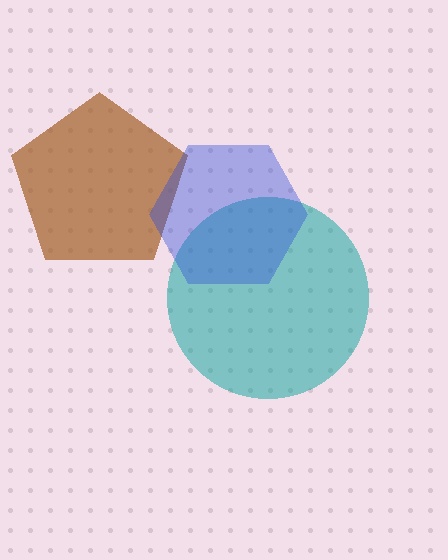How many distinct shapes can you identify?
There are 3 distinct shapes: a teal circle, a brown pentagon, a blue hexagon.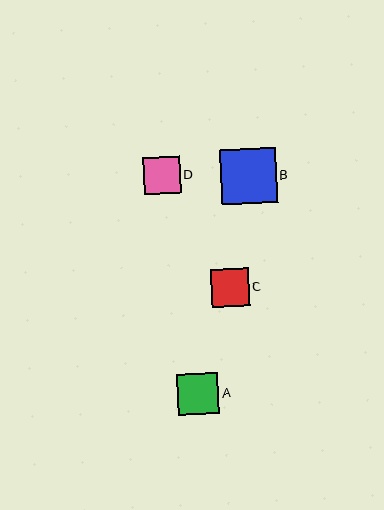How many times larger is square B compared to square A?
Square B is approximately 1.3 times the size of square A.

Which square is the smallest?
Square D is the smallest with a size of approximately 37 pixels.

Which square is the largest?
Square B is the largest with a size of approximately 55 pixels.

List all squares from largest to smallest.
From largest to smallest: B, A, C, D.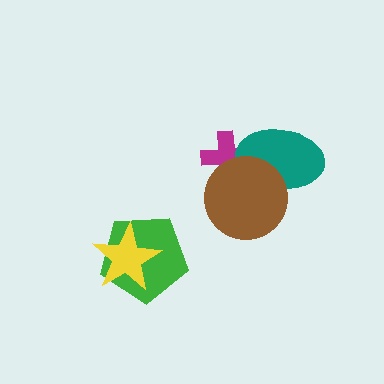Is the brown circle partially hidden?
No, no other shape covers it.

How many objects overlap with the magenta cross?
2 objects overlap with the magenta cross.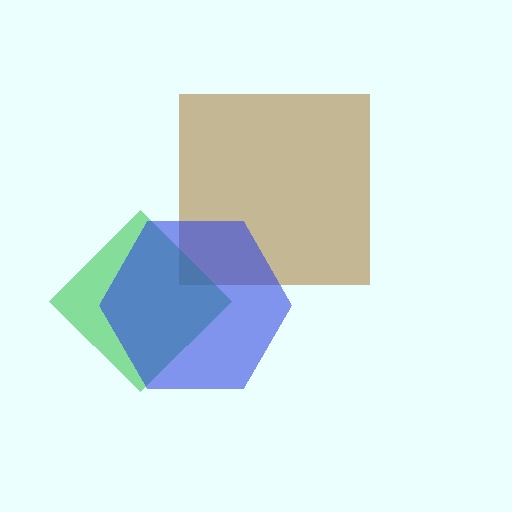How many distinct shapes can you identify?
There are 3 distinct shapes: a brown square, a green diamond, a blue hexagon.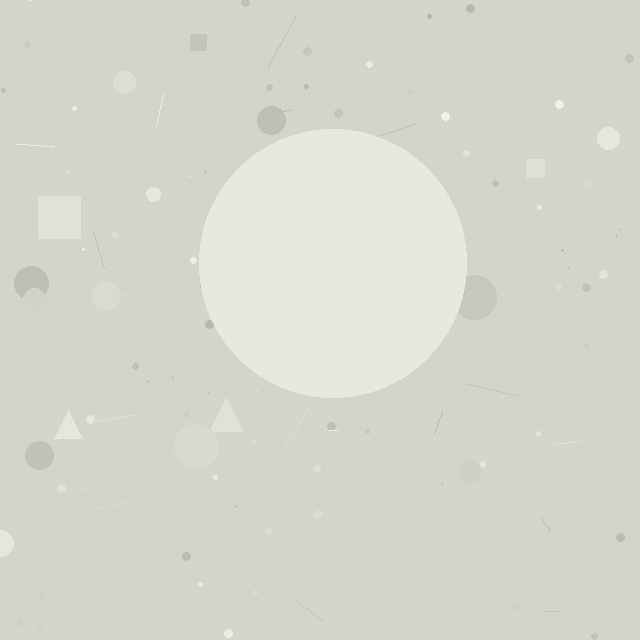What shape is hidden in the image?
A circle is hidden in the image.